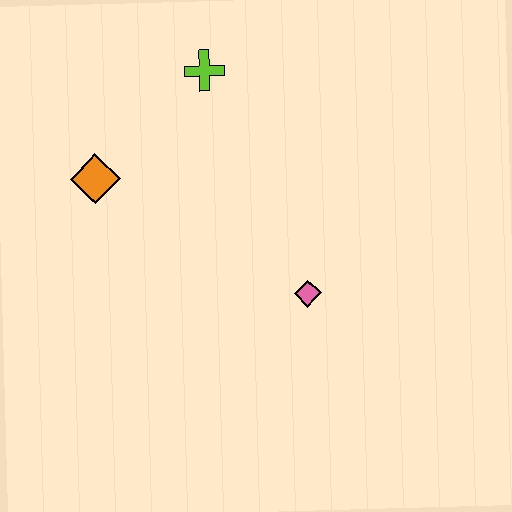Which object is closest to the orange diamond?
The lime cross is closest to the orange diamond.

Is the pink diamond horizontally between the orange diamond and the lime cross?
No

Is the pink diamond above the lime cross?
No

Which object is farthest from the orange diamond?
The pink diamond is farthest from the orange diamond.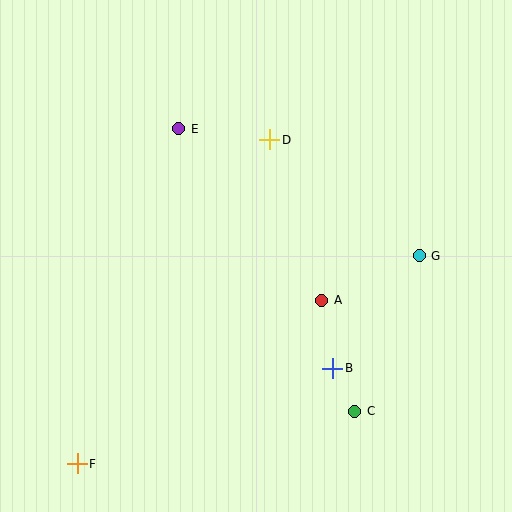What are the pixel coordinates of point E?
Point E is at (179, 129).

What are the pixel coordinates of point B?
Point B is at (333, 368).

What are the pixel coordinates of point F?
Point F is at (77, 464).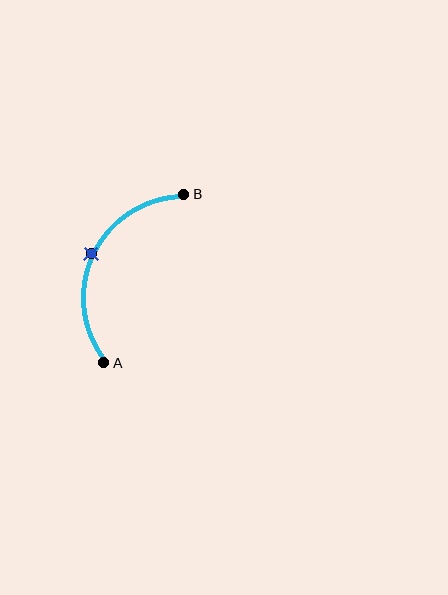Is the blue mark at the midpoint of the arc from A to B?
Yes. The blue mark lies on the arc at equal arc-length from both A and B — it is the arc midpoint.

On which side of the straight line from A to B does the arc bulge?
The arc bulges to the left of the straight line connecting A and B.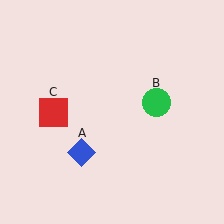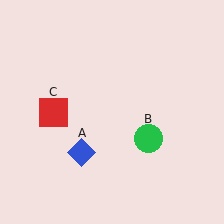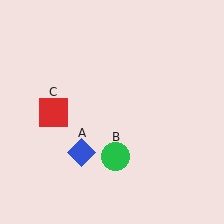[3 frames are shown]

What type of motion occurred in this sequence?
The green circle (object B) rotated clockwise around the center of the scene.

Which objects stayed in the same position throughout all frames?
Blue diamond (object A) and red square (object C) remained stationary.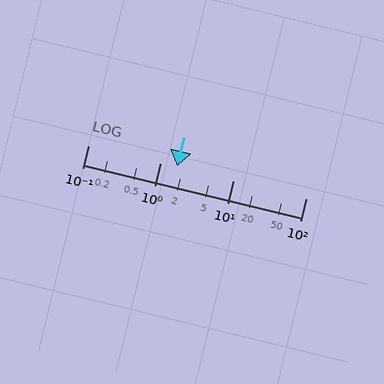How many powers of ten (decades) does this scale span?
The scale spans 3 decades, from 0.1 to 100.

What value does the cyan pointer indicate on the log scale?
The pointer indicates approximately 1.7.